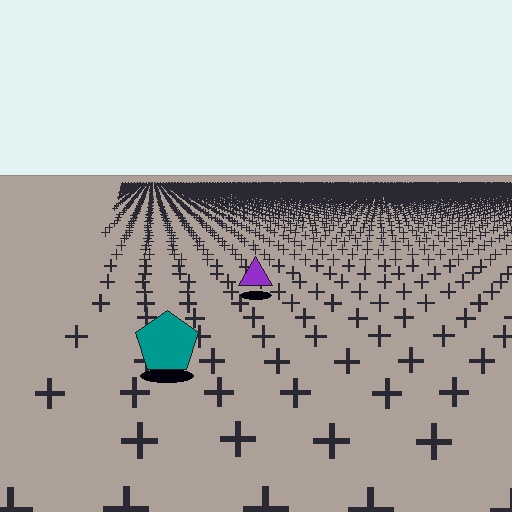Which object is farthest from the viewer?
The purple triangle is farthest from the viewer. It appears smaller and the ground texture around it is denser.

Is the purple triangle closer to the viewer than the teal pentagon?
No. The teal pentagon is closer — you can tell from the texture gradient: the ground texture is coarser near it.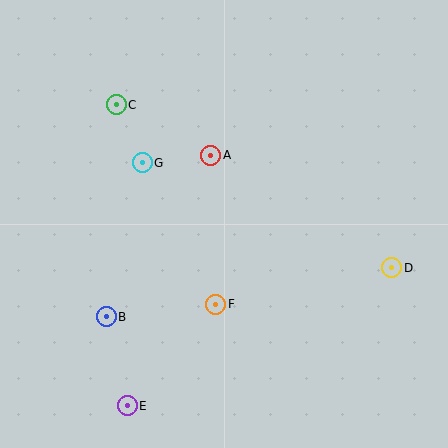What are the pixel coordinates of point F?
Point F is at (216, 304).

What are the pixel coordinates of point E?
Point E is at (127, 406).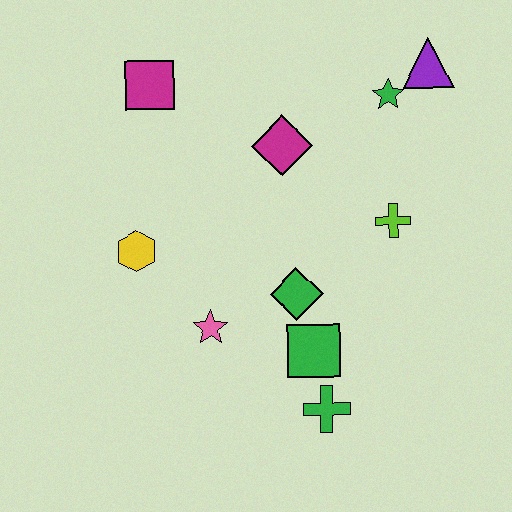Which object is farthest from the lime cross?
The magenta square is farthest from the lime cross.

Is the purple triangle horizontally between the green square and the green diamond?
No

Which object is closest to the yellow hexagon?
The pink star is closest to the yellow hexagon.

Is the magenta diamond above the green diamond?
Yes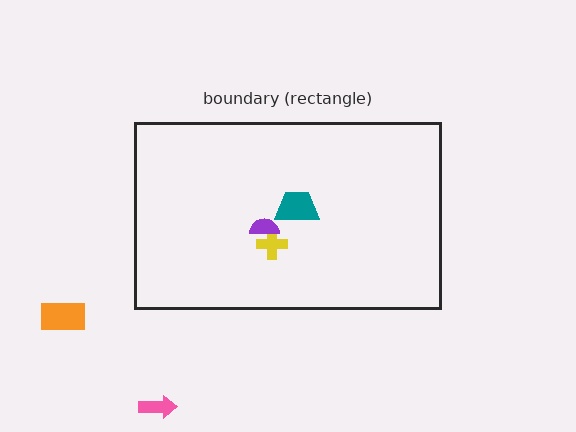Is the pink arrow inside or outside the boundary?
Outside.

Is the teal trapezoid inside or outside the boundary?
Inside.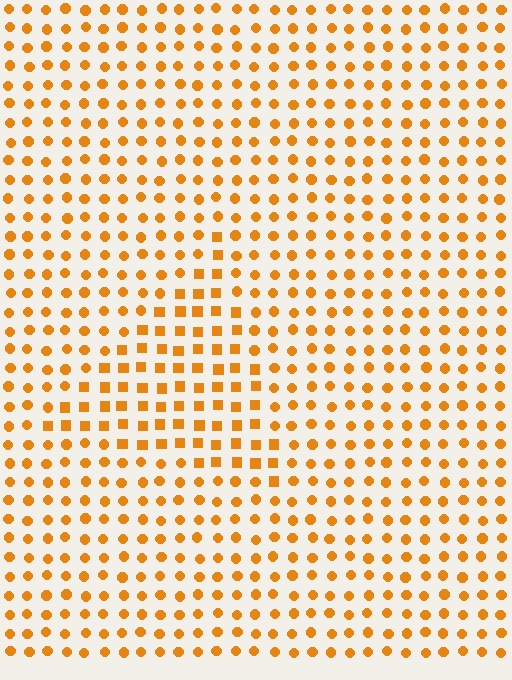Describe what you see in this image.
The image is filled with small orange elements arranged in a uniform grid. A triangle-shaped region contains squares, while the surrounding area contains circles. The boundary is defined purely by the change in element shape.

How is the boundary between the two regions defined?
The boundary is defined by a change in element shape: squares inside vs. circles outside. All elements share the same color and spacing.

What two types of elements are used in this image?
The image uses squares inside the triangle region and circles outside it.